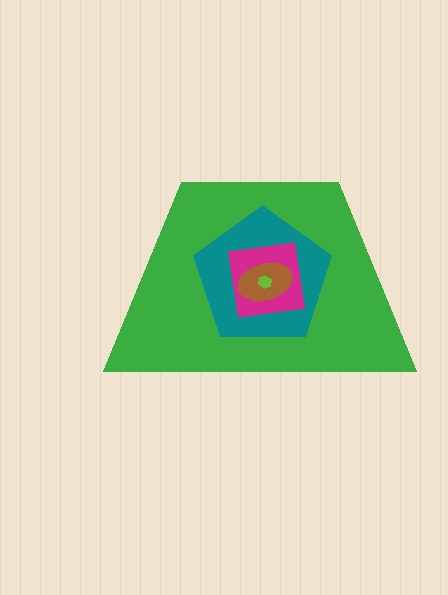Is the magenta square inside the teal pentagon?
Yes.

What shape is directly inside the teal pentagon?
The magenta square.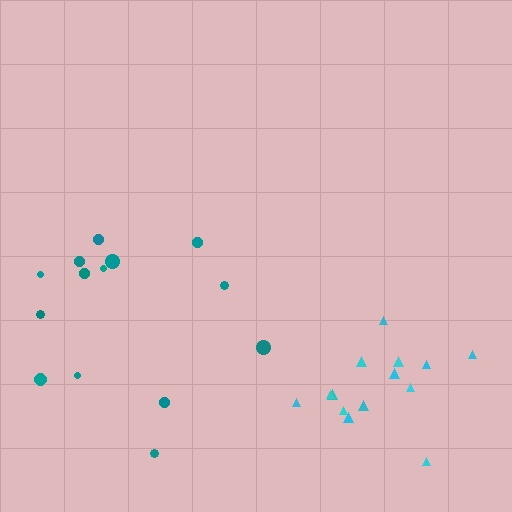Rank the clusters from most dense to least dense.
cyan, teal.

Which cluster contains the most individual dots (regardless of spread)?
Cyan (14).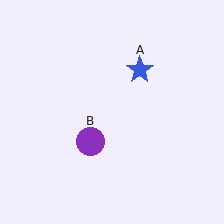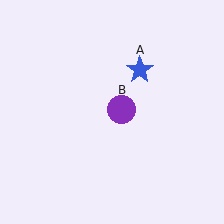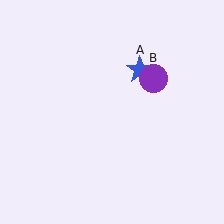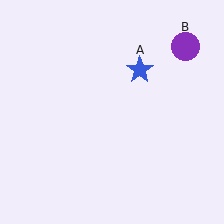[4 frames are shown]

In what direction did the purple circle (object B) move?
The purple circle (object B) moved up and to the right.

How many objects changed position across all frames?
1 object changed position: purple circle (object B).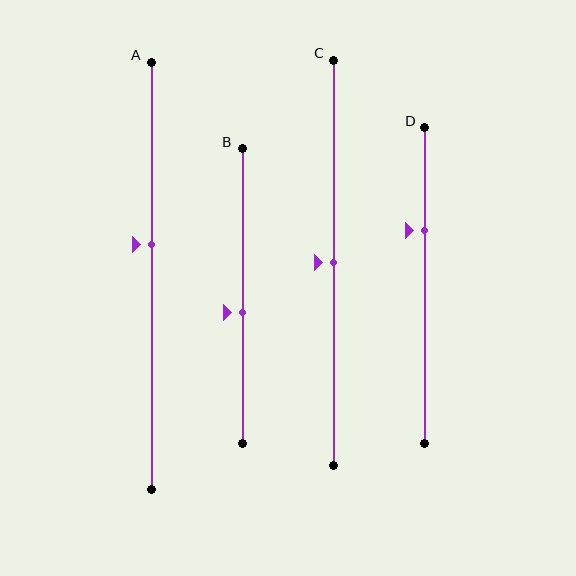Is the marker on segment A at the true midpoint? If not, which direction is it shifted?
No, the marker on segment A is shifted upward by about 7% of the segment length.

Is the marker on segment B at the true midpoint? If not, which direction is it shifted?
No, the marker on segment B is shifted downward by about 6% of the segment length.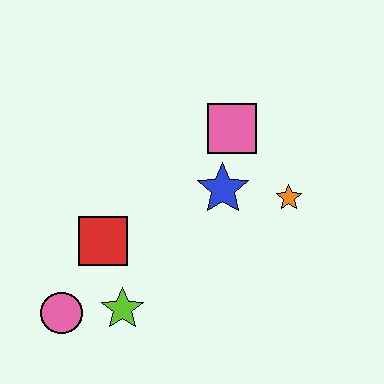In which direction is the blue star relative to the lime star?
The blue star is above the lime star.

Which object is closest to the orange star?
The blue star is closest to the orange star.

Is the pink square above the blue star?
Yes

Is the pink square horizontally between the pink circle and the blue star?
No